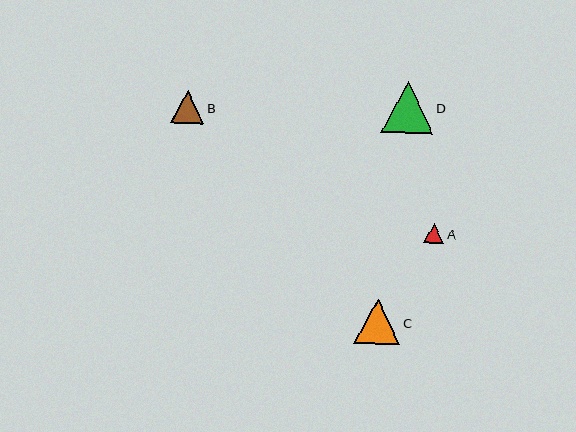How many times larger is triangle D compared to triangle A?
Triangle D is approximately 2.6 times the size of triangle A.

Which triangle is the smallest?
Triangle A is the smallest with a size of approximately 20 pixels.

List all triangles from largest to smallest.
From largest to smallest: D, C, B, A.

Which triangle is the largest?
Triangle D is the largest with a size of approximately 52 pixels.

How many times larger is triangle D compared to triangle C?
Triangle D is approximately 1.1 times the size of triangle C.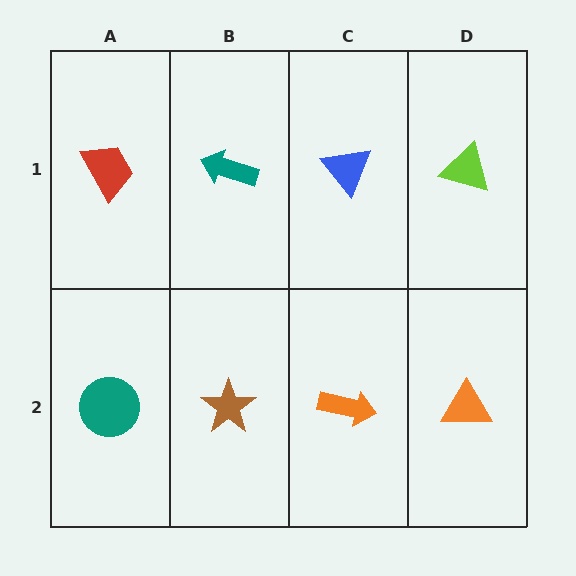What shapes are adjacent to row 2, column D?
A lime triangle (row 1, column D), an orange arrow (row 2, column C).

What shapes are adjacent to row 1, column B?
A brown star (row 2, column B), a red trapezoid (row 1, column A), a blue triangle (row 1, column C).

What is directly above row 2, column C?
A blue triangle.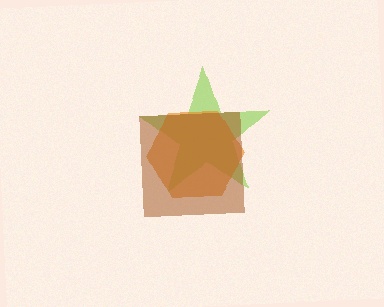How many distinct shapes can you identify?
There are 3 distinct shapes: a lime star, an orange hexagon, a brown square.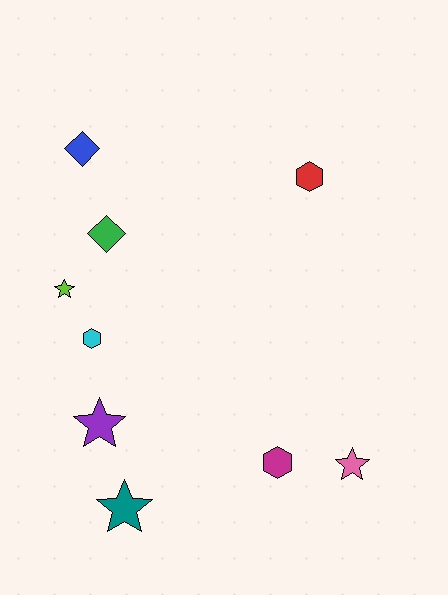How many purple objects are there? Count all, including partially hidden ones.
There is 1 purple object.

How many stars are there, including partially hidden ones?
There are 4 stars.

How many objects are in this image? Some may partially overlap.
There are 9 objects.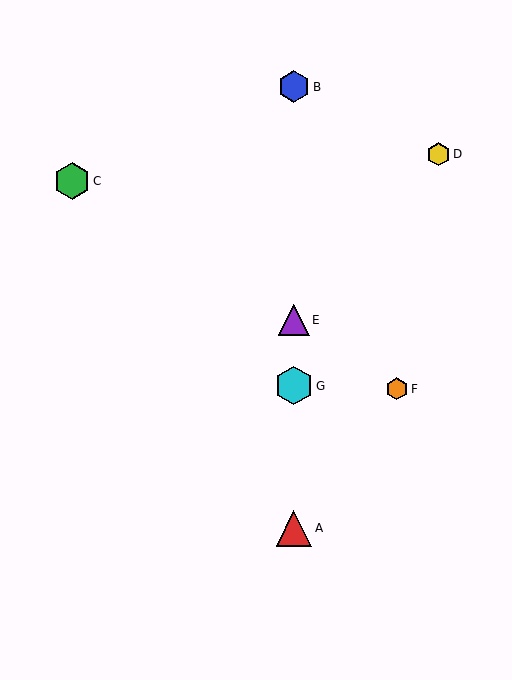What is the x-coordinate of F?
Object F is at x≈397.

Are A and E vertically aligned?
Yes, both are at x≈294.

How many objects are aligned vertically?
4 objects (A, B, E, G) are aligned vertically.